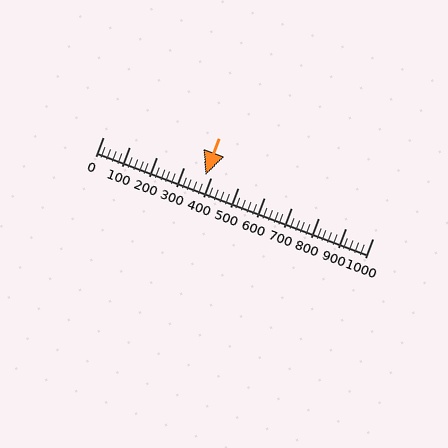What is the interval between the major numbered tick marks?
The major tick marks are spaced 100 units apart.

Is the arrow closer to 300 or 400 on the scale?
The arrow is closer to 400.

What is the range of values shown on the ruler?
The ruler shows values from 0 to 1000.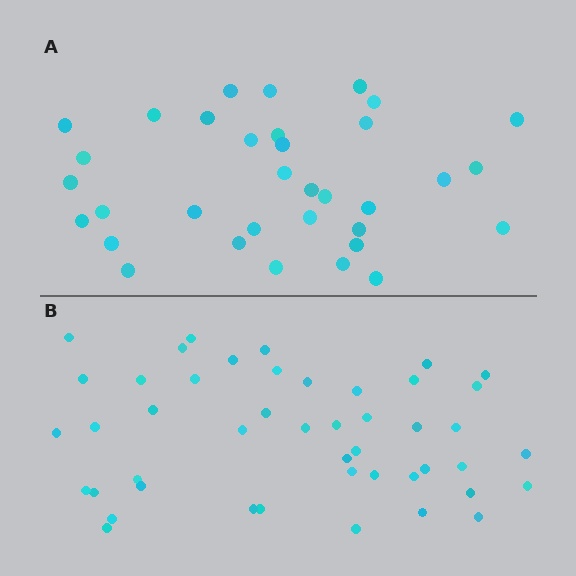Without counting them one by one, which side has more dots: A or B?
Region B (the bottom region) has more dots.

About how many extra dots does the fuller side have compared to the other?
Region B has roughly 12 or so more dots than region A.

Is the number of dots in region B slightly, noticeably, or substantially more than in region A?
Region B has noticeably more, but not dramatically so. The ratio is roughly 1.4 to 1.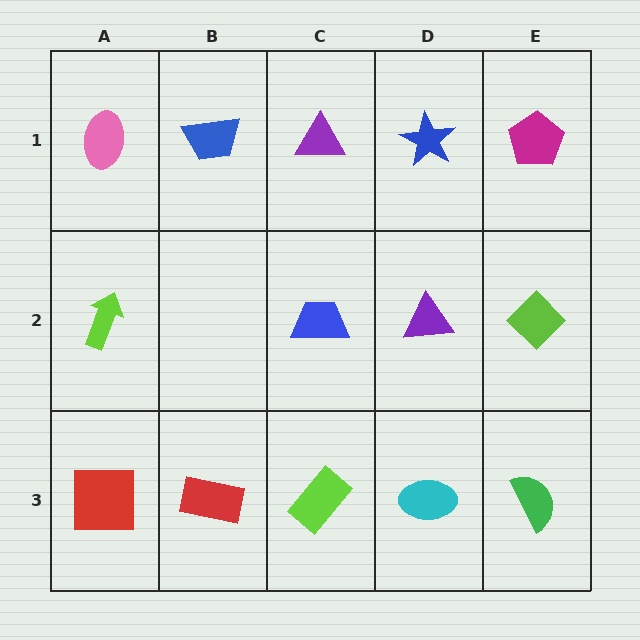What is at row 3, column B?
A red rectangle.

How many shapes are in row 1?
5 shapes.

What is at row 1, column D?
A blue star.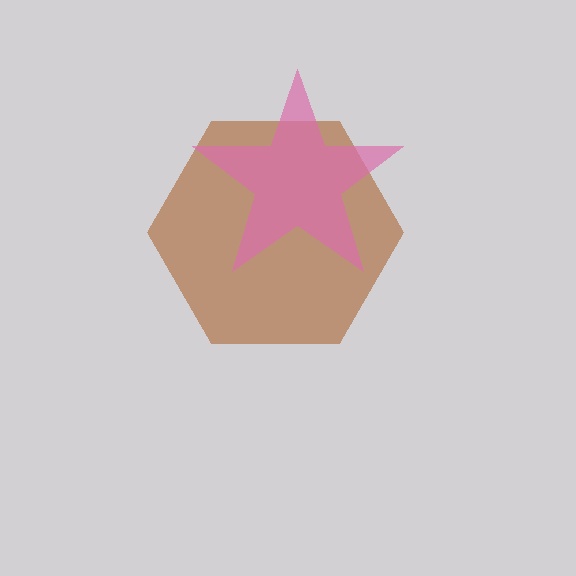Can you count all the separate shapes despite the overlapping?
Yes, there are 2 separate shapes.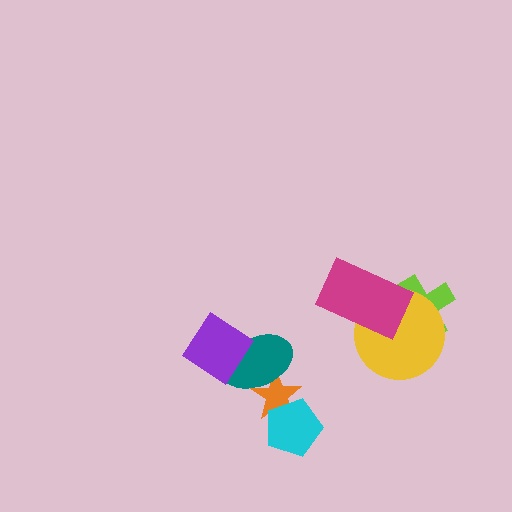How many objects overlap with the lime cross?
2 objects overlap with the lime cross.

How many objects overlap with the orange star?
2 objects overlap with the orange star.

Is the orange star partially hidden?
Yes, it is partially covered by another shape.